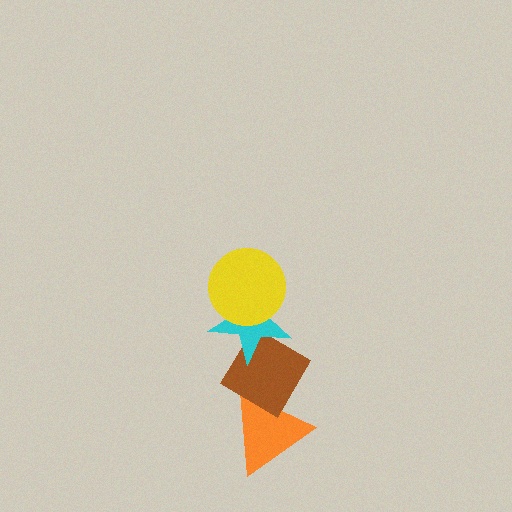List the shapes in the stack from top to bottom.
From top to bottom: the yellow circle, the cyan star, the brown diamond, the orange triangle.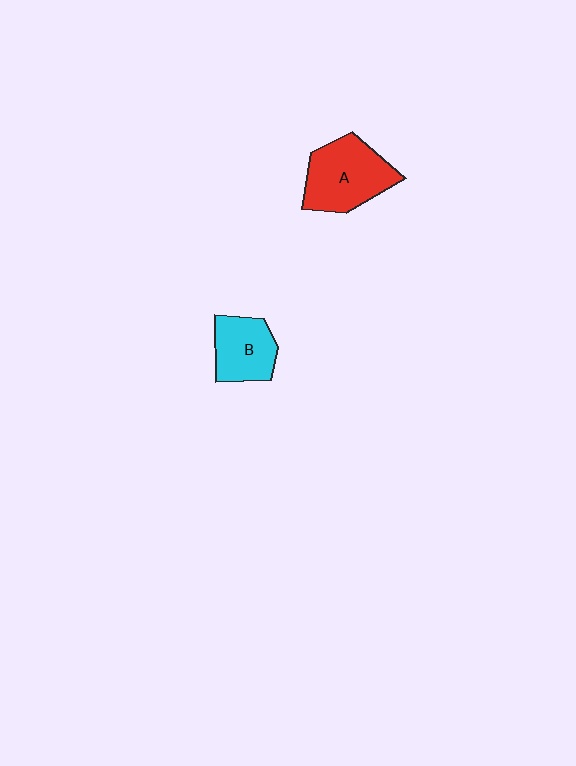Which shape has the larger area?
Shape A (red).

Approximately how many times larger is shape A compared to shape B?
Approximately 1.4 times.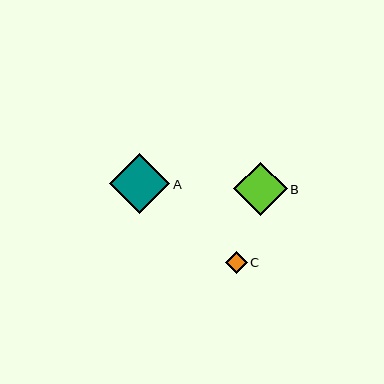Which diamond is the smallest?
Diamond C is the smallest with a size of approximately 22 pixels.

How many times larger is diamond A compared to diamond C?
Diamond A is approximately 2.8 times the size of diamond C.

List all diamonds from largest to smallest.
From largest to smallest: A, B, C.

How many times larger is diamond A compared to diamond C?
Diamond A is approximately 2.8 times the size of diamond C.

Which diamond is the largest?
Diamond A is the largest with a size of approximately 61 pixels.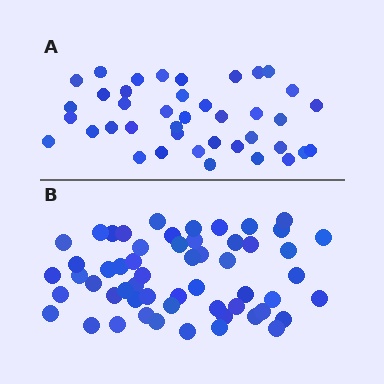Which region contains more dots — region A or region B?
Region B (the bottom region) has more dots.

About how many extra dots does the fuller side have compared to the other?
Region B has approximately 15 more dots than region A.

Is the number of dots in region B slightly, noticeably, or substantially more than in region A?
Region B has noticeably more, but not dramatically so. The ratio is roughly 1.4 to 1.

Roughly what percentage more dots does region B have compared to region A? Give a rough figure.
About 40% more.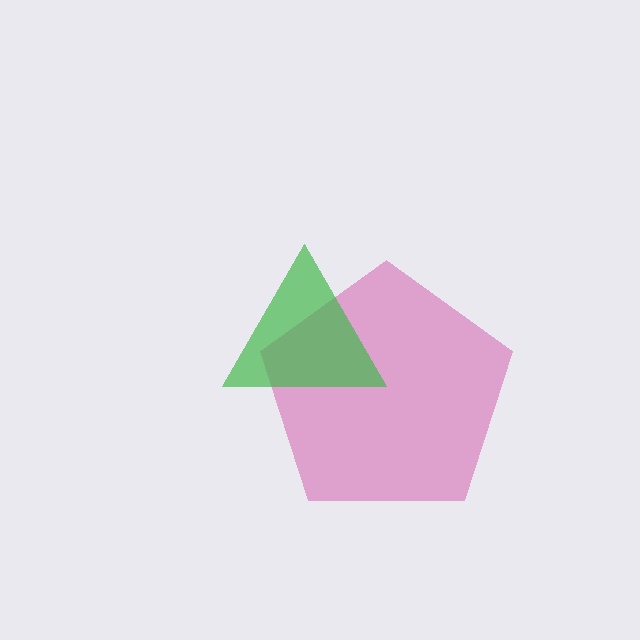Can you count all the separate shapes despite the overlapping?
Yes, there are 2 separate shapes.